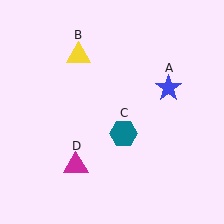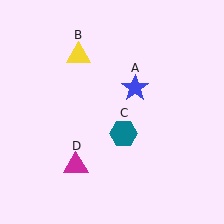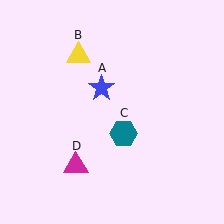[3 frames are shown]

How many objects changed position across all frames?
1 object changed position: blue star (object A).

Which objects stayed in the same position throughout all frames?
Yellow triangle (object B) and teal hexagon (object C) and magenta triangle (object D) remained stationary.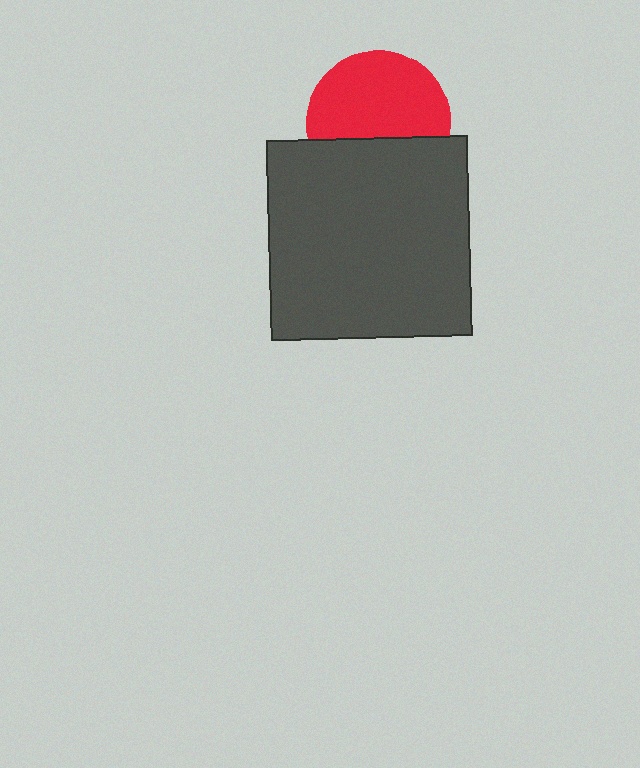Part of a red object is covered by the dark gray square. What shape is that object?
It is a circle.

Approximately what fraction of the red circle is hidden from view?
Roughly 37% of the red circle is hidden behind the dark gray square.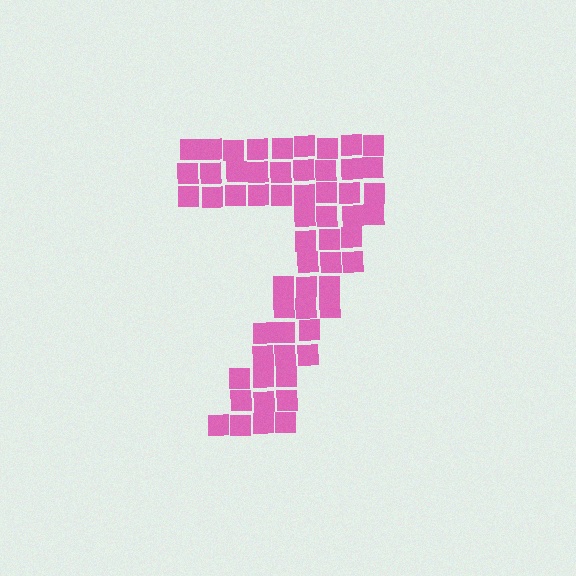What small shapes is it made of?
It is made of small squares.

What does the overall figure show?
The overall figure shows the digit 7.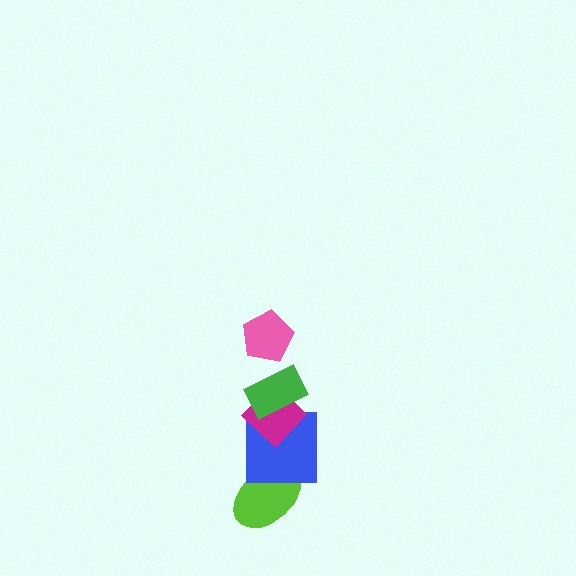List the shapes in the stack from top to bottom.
From top to bottom: the pink pentagon, the green rectangle, the magenta diamond, the blue square, the lime ellipse.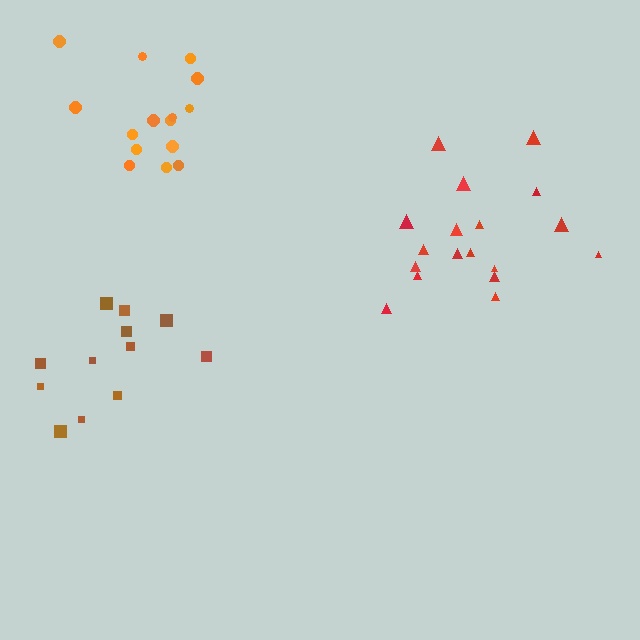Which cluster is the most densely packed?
Orange.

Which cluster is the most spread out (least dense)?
Brown.